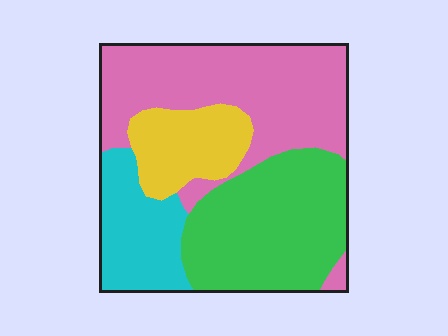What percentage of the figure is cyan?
Cyan covers roughly 15% of the figure.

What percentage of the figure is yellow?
Yellow takes up about one eighth (1/8) of the figure.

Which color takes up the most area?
Pink, at roughly 40%.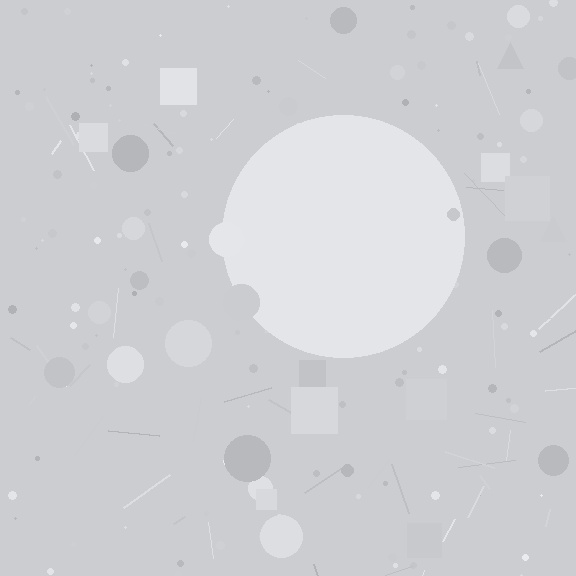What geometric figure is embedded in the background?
A circle is embedded in the background.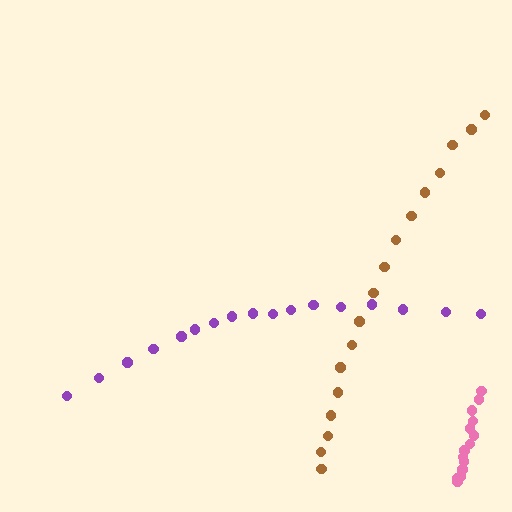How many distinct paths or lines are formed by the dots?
There are 3 distinct paths.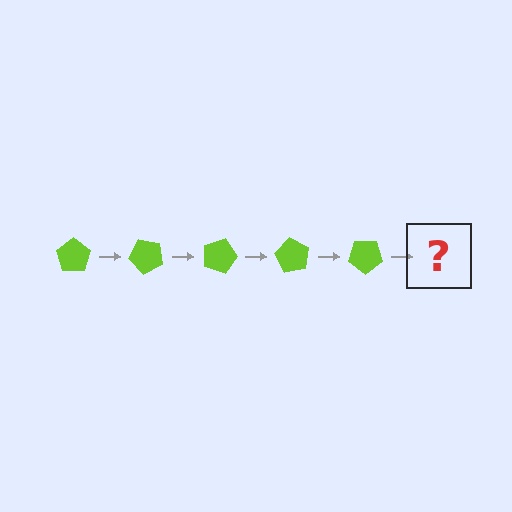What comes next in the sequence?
The next element should be a lime pentagon rotated 225 degrees.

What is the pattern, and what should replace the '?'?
The pattern is that the pentagon rotates 45 degrees each step. The '?' should be a lime pentagon rotated 225 degrees.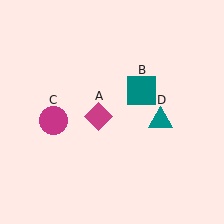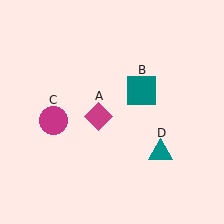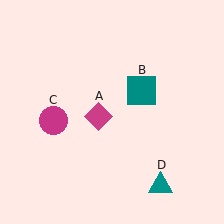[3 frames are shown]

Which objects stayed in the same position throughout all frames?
Magenta diamond (object A) and teal square (object B) and magenta circle (object C) remained stationary.